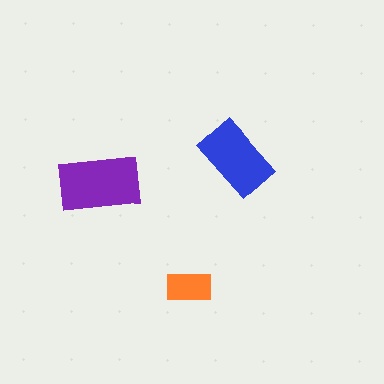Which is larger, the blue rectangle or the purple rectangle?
The purple one.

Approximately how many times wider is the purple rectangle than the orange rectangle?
About 2 times wider.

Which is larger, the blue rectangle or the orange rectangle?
The blue one.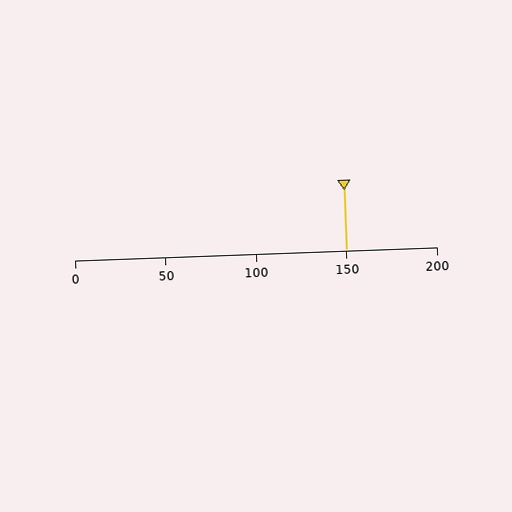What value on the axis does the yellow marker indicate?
The marker indicates approximately 150.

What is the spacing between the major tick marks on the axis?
The major ticks are spaced 50 apart.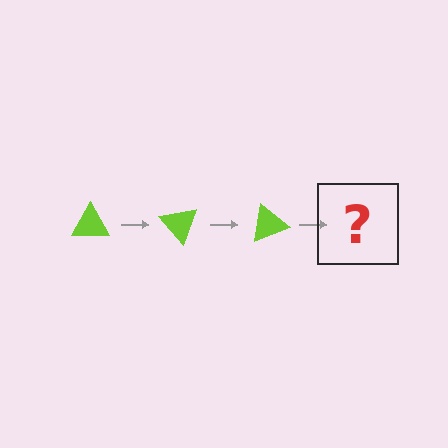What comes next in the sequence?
The next element should be a lime triangle rotated 150 degrees.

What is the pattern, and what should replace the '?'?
The pattern is that the triangle rotates 50 degrees each step. The '?' should be a lime triangle rotated 150 degrees.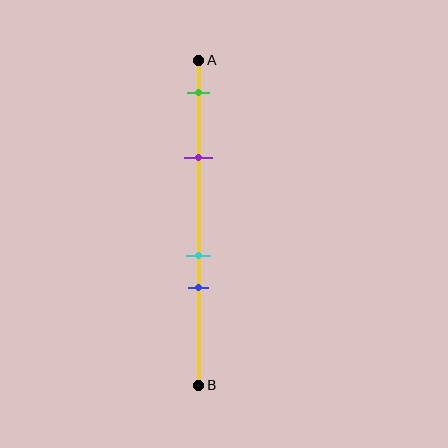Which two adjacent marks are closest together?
The cyan and blue marks are the closest adjacent pair.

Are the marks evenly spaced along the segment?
No, the marks are not evenly spaced.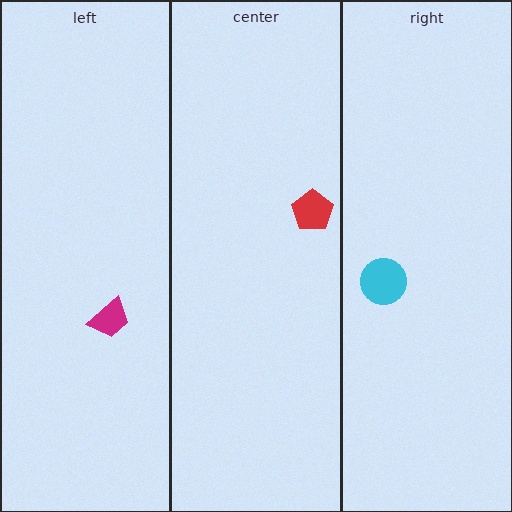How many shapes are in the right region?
1.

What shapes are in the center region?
The red pentagon.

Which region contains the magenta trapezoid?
The left region.